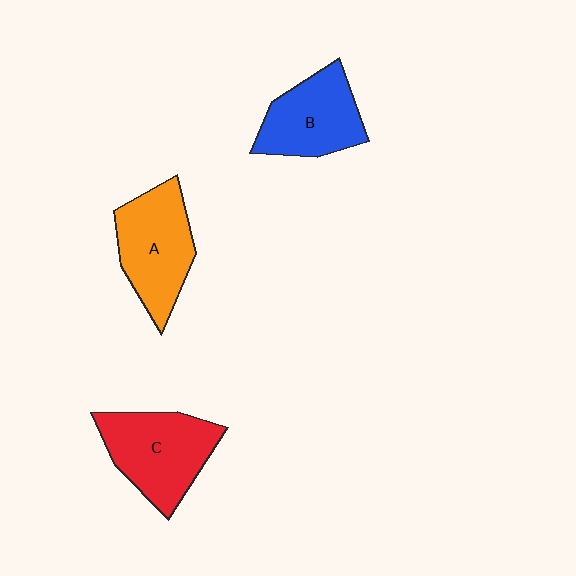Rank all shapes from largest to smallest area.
From largest to smallest: C (red), A (orange), B (blue).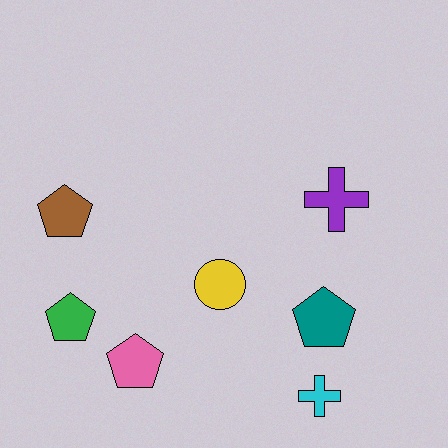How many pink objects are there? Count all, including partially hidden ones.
There is 1 pink object.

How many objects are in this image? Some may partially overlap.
There are 7 objects.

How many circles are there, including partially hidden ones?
There is 1 circle.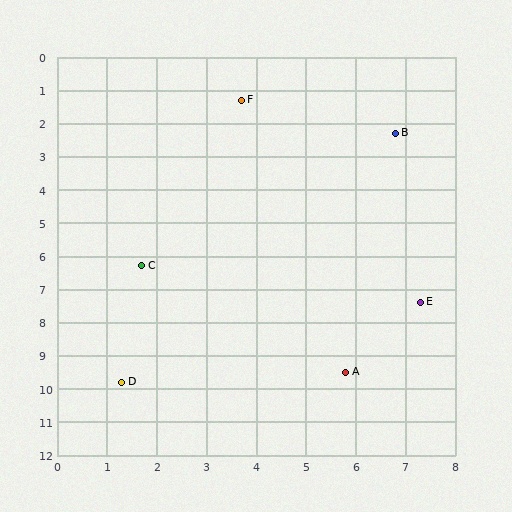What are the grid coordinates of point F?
Point F is at approximately (3.7, 1.3).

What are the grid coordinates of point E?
Point E is at approximately (7.3, 7.4).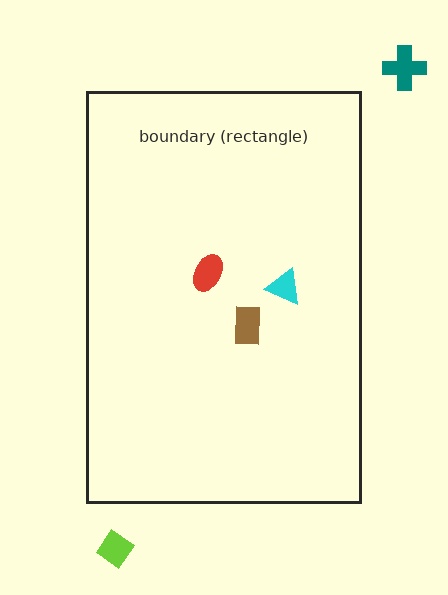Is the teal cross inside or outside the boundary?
Outside.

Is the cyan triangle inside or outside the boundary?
Inside.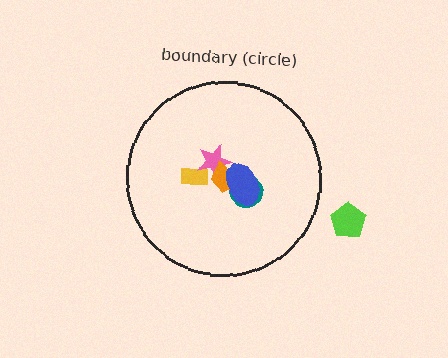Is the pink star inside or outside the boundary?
Inside.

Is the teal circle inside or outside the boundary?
Inside.